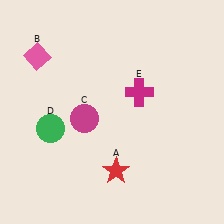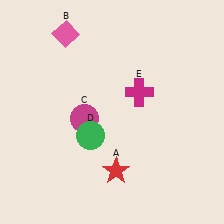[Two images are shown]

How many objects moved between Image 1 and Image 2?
2 objects moved between the two images.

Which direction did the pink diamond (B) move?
The pink diamond (B) moved right.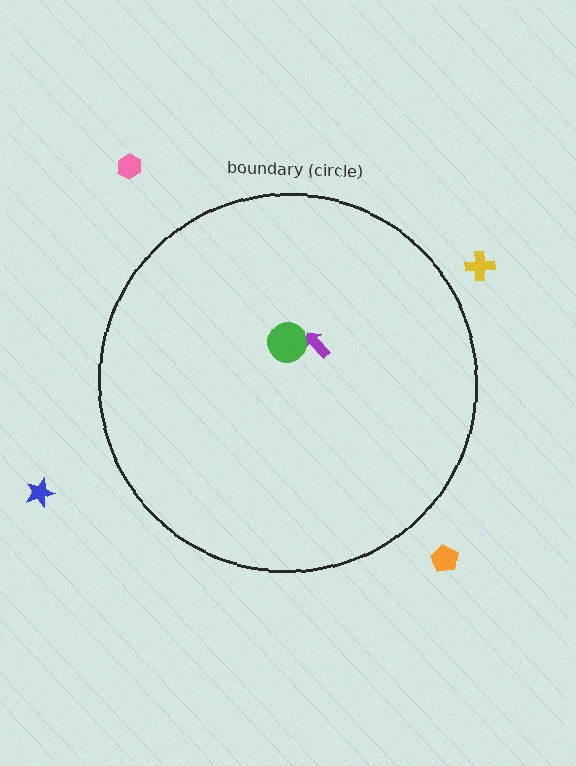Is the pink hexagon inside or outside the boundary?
Outside.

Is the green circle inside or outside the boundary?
Inside.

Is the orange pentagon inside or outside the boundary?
Outside.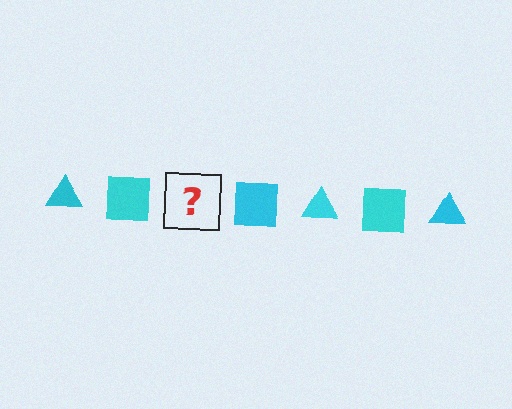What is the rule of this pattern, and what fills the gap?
The rule is that the pattern cycles through triangle, square shapes in cyan. The gap should be filled with a cyan triangle.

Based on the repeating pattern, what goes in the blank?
The blank should be a cyan triangle.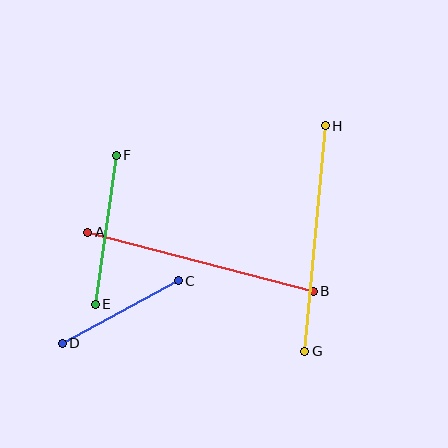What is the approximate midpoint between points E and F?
The midpoint is at approximately (106, 230) pixels.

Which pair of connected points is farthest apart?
Points A and B are farthest apart.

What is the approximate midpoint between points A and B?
The midpoint is at approximately (200, 262) pixels.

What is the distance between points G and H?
The distance is approximately 227 pixels.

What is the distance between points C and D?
The distance is approximately 131 pixels.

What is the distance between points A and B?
The distance is approximately 233 pixels.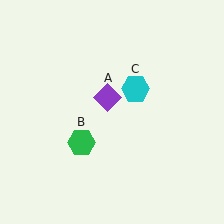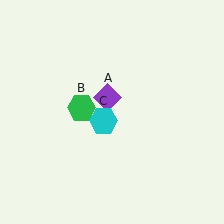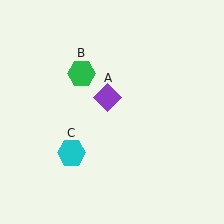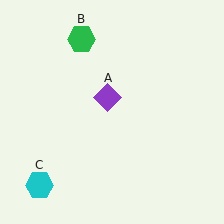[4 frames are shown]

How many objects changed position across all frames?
2 objects changed position: green hexagon (object B), cyan hexagon (object C).